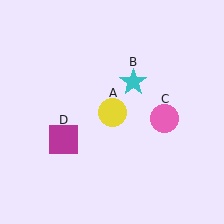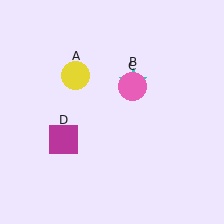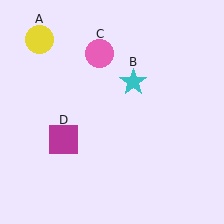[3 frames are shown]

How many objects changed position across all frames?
2 objects changed position: yellow circle (object A), pink circle (object C).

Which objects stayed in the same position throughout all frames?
Cyan star (object B) and magenta square (object D) remained stationary.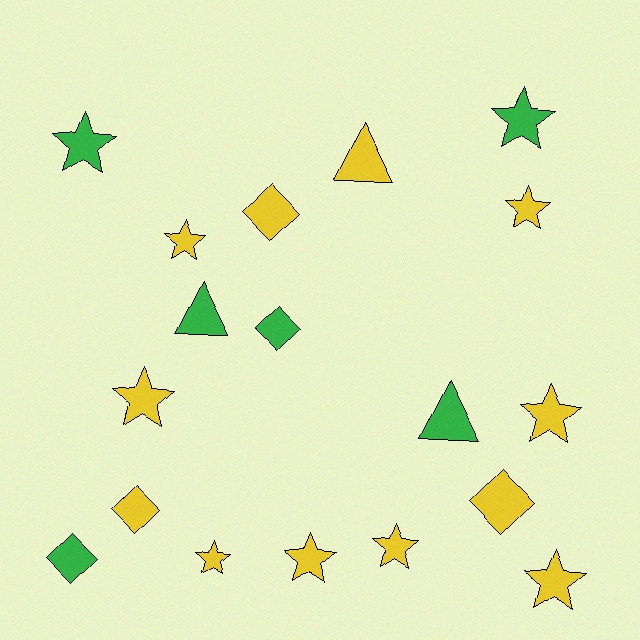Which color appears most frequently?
Yellow, with 12 objects.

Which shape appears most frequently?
Star, with 10 objects.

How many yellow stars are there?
There are 8 yellow stars.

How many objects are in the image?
There are 18 objects.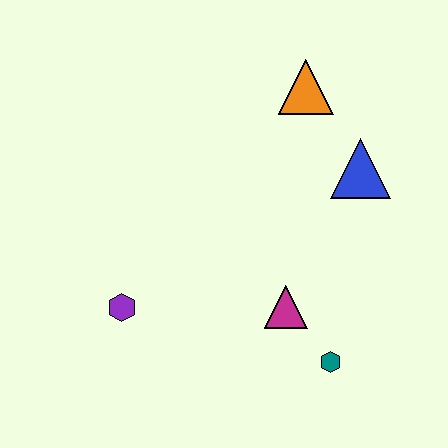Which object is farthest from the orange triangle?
The purple hexagon is farthest from the orange triangle.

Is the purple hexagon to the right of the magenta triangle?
No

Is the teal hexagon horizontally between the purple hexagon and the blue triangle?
Yes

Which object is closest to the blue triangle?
The orange triangle is closest to the blue triangle.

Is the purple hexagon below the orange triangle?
Yes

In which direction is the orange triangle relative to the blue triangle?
The orange triangle is above the blue triangle.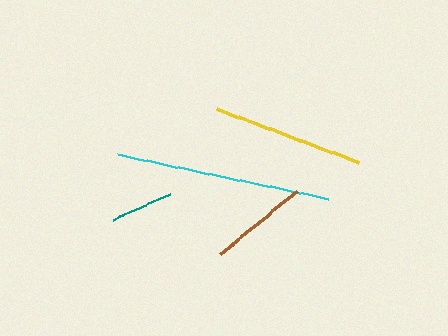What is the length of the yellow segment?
The yellow segment is approximately 152 pixels long.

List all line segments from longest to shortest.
From longest to shortest: cyan, yellow, brown, teal.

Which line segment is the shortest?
The teal line is the shortest at approximately 63 pixels.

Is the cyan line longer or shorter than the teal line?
The cyan line is longer than the teal line.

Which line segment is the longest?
The cyan line is the longest at approximately 215 pixels.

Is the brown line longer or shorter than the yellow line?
The yellow line is longer than the brown line.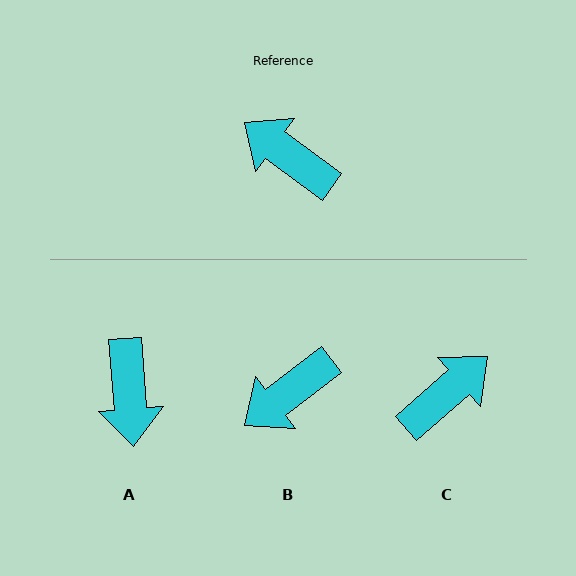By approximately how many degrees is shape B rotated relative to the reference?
Approximately 74 degrees counter-clockwise.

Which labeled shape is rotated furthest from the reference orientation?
A, about 131 degrees away.